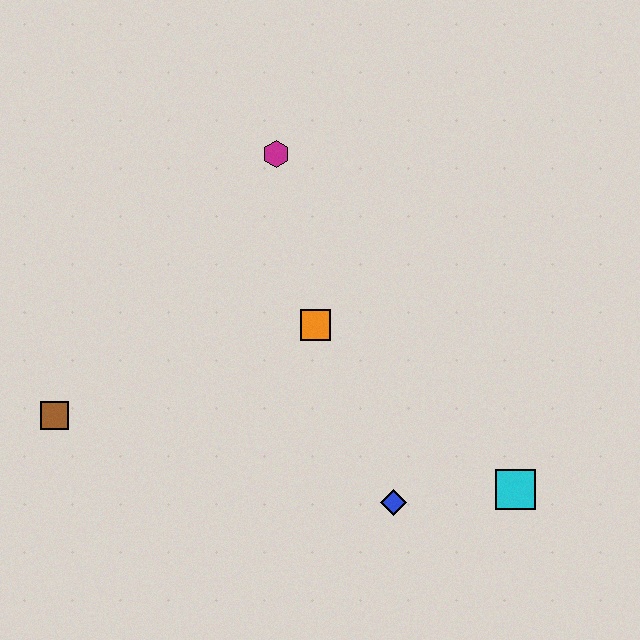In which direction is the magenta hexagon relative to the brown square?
The magenta hexagon is above the brown square.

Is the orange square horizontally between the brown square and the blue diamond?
Yes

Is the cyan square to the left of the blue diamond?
No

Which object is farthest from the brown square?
The cyan square is farthest from the brown square.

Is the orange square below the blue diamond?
No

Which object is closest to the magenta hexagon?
The orange square is closest to the magenta hexagon.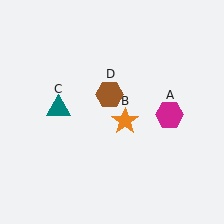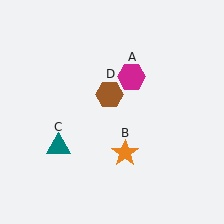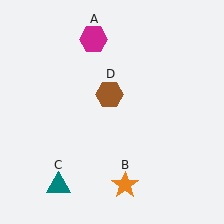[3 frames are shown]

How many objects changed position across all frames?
3 objects changed position: magenta hexagon (object A), orange star (object B), teal triangle (object C).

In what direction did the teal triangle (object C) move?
The teal triangle (object C) moved down.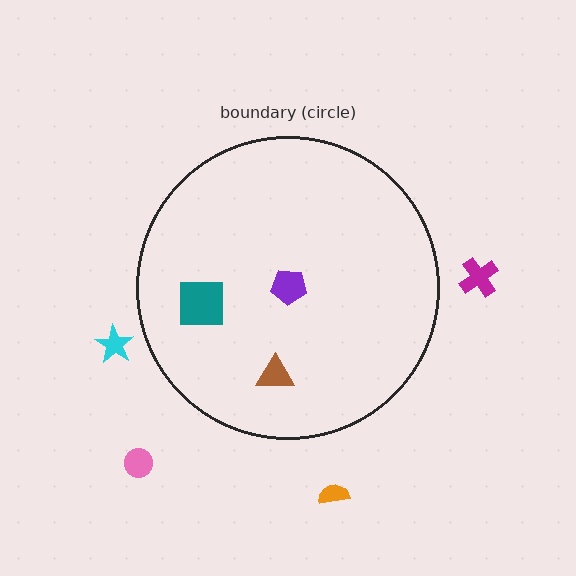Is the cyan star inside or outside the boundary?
Outside.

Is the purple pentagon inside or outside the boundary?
Inside.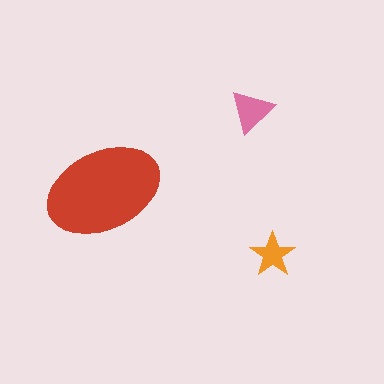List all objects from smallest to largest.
The orange star, the pink triangle, the red ellipse.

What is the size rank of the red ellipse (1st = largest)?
1st.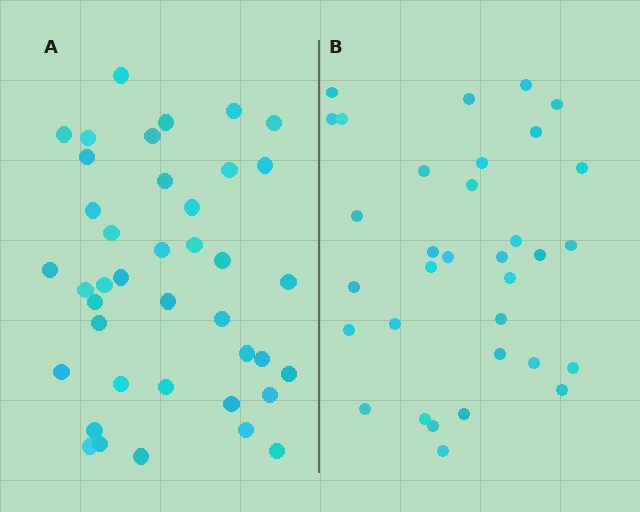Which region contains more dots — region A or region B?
Region A (the left region) has more dots.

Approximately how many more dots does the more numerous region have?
Region A has roughly 8 or so more dots than region B.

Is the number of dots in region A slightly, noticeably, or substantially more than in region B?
Region A has only slightly more — the two regions are fairly close. The ratio is roughly 1.2 to 1.